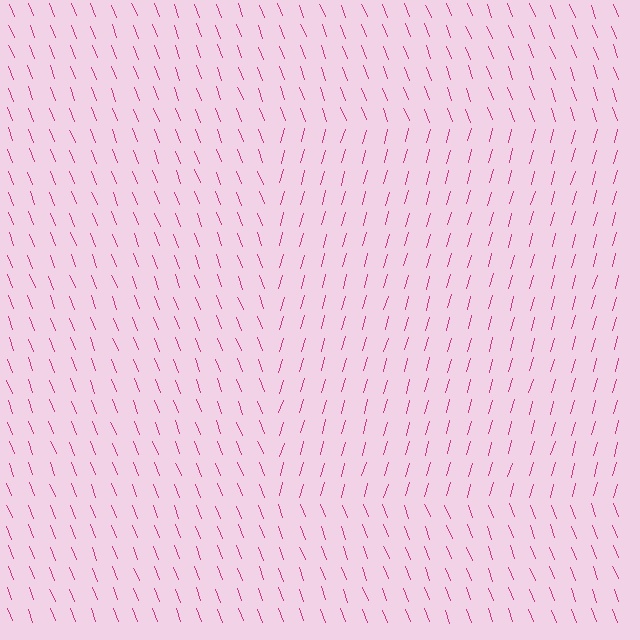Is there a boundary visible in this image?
Yes, there is a texture boundary formed by a change in line orientation.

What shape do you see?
I see a rectangle.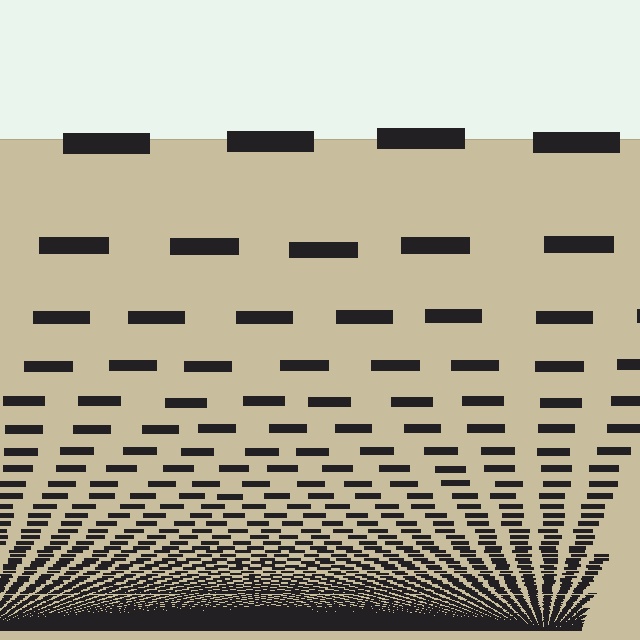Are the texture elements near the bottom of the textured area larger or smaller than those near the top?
Smaller. The gradient is inverted — elements near the bottom are smaller and denser.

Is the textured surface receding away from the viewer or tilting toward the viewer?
The surface appears to tilt toward the viewer. Texture elements get larger and sparser toward the top.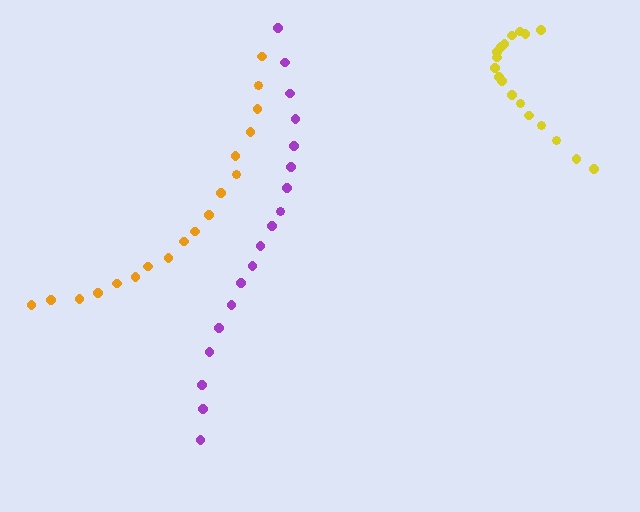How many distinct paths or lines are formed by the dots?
There are 3 distinct paths.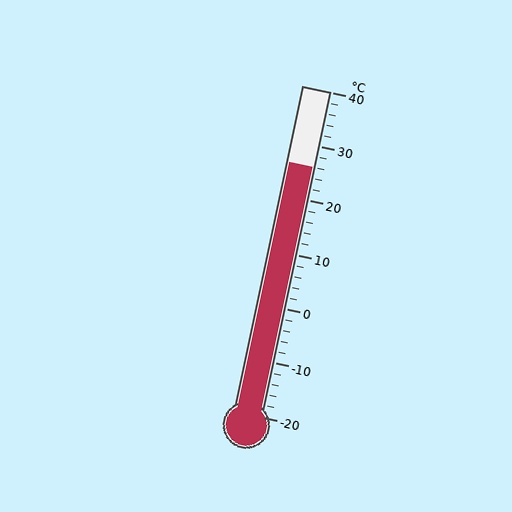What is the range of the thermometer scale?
The thermometer scale ranges from -20°C to 40°C.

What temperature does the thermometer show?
The thermometer shows approximately 26°C.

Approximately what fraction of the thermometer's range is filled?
The thermometer is filled to approximately 75% of its range.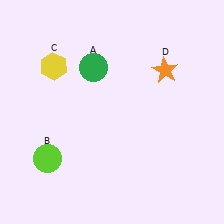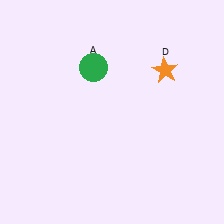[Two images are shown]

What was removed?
The lime circle (B), the yellow hexagon (C) were removed in Image 2.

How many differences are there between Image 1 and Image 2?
There are 2 differences between the two images.